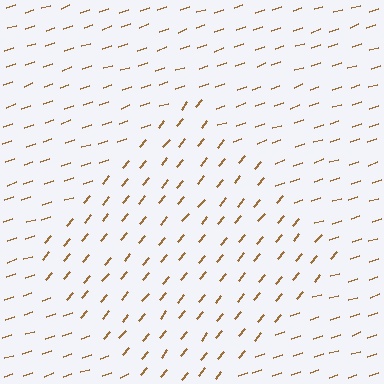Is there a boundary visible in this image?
Yes, there is a texture boundary formed by a change in line orientation.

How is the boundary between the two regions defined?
The boundary is defined purely by a change in line orientation (approximately 31 degrees difference). All lines are the same color and thickness.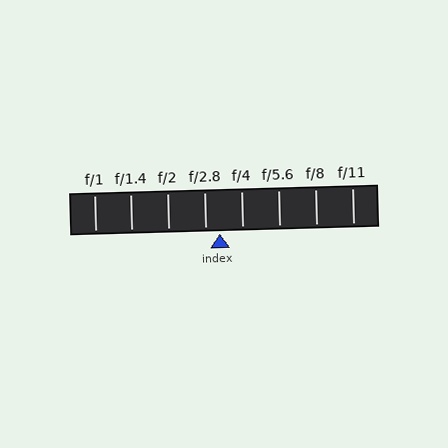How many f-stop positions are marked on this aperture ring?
There are 8 f-stop positions marked.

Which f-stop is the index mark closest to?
The index mark is closest to f/2.8.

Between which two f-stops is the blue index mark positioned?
The index mark is between f/2.8 and f/4.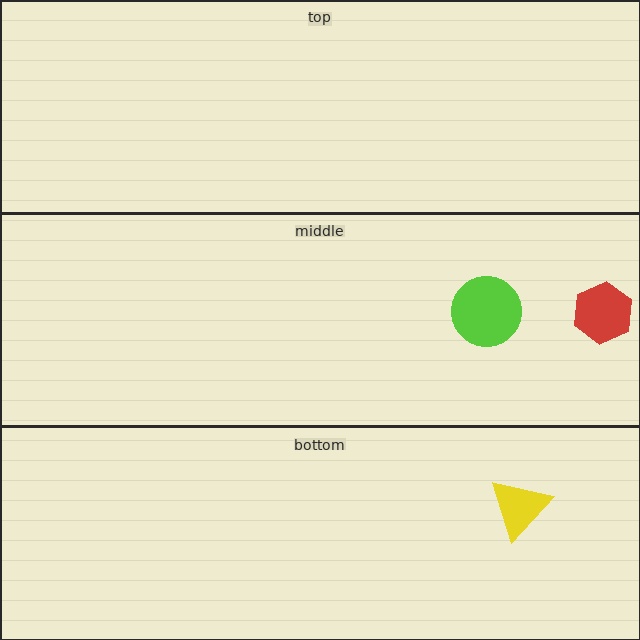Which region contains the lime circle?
The middle region.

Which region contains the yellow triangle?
The bottom region.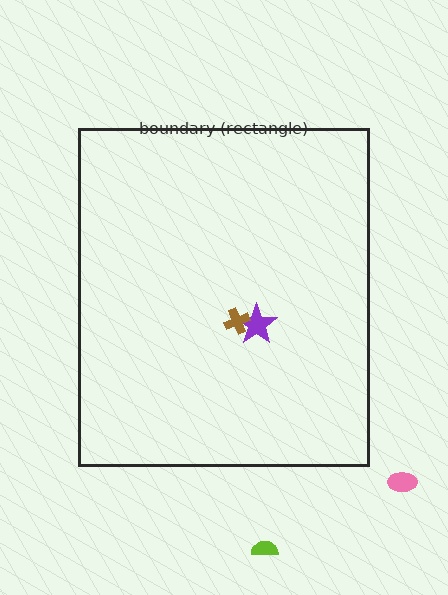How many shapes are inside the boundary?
2 inside, 2 outside.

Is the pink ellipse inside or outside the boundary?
Outside.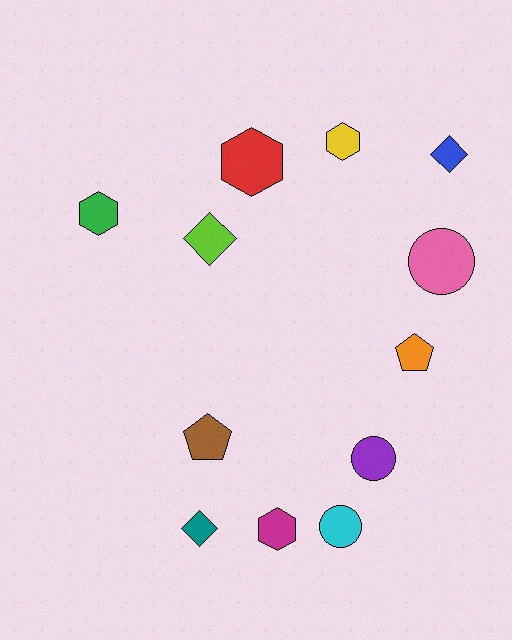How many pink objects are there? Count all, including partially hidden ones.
There is 1 pink object.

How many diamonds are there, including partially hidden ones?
There are 3 diamonds.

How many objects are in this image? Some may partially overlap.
There are 12 objects.